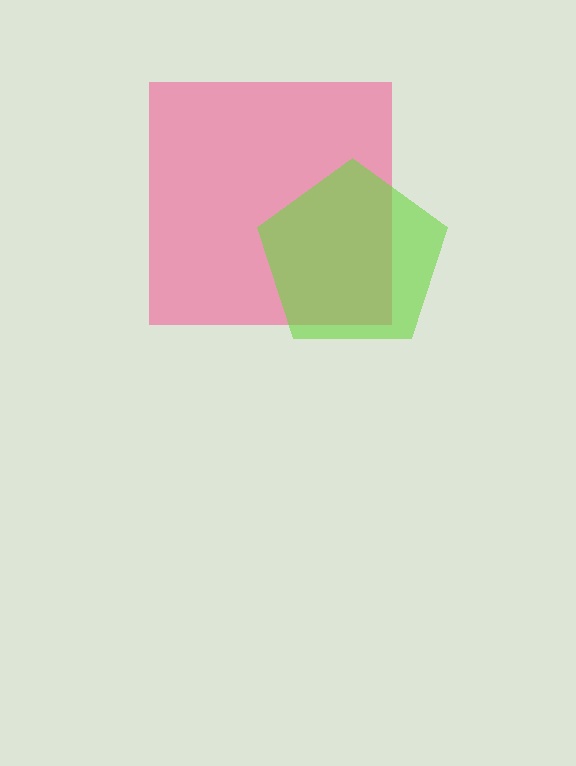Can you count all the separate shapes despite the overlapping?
Yes, there are 2 separate shapes.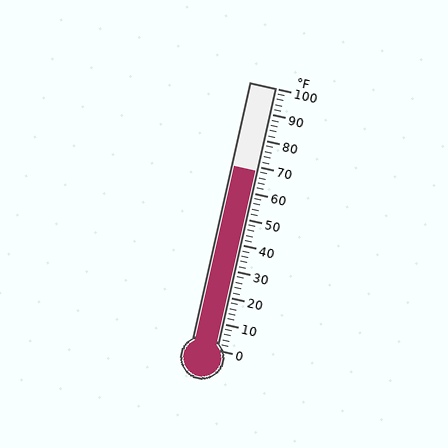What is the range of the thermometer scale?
The thermometer scale ranges from 0°F to 100°F.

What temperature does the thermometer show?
The thermometer shows approximately 68°F.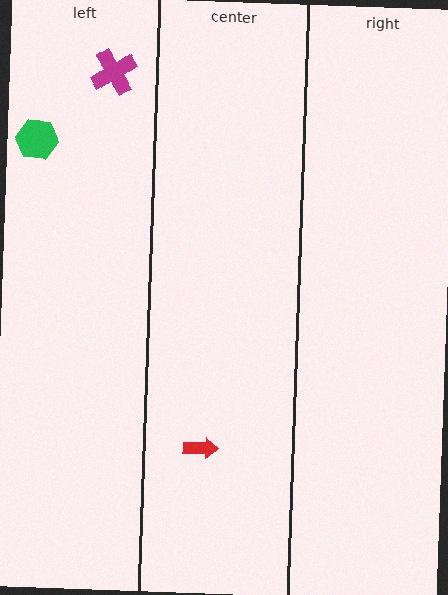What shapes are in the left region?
The magenta cross, the green hexagon.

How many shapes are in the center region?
1.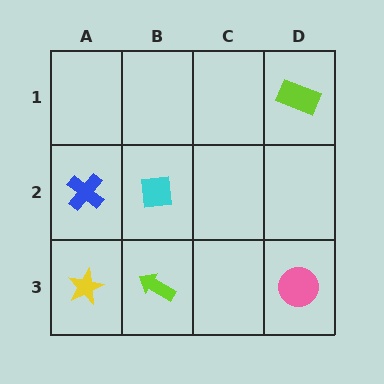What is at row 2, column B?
A cyan square.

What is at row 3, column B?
A lime arrow.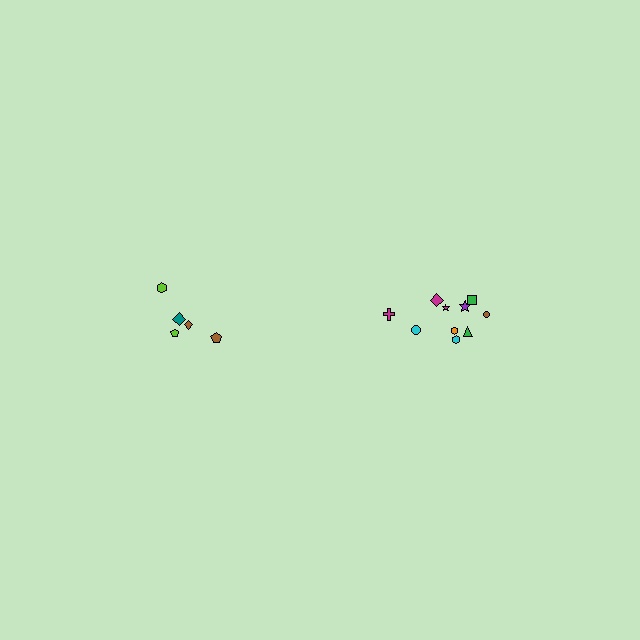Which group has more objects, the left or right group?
The right group.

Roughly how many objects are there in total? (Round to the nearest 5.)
Roughly 15 objects in total.